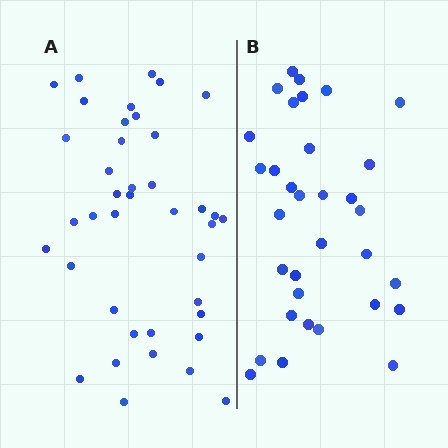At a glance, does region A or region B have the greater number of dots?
Region A (the left region) has more dots.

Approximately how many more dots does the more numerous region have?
Region A has roughly 8 or so more dots than region B.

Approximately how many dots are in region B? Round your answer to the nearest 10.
About 30 dots. (The exact count is 33, which rounds to 30.)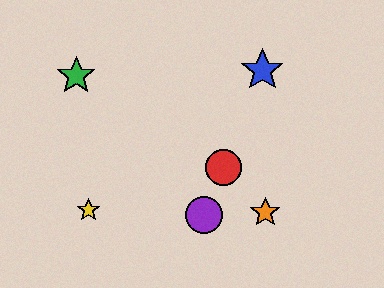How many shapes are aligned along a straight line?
3 shapes (the red circle, the blue star, the purple circle) are aligned along a straight line.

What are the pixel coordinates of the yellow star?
The yellow star is at (88, 210).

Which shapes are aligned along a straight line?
The red circle, the blue star, the purple circle are aligned along a straight line.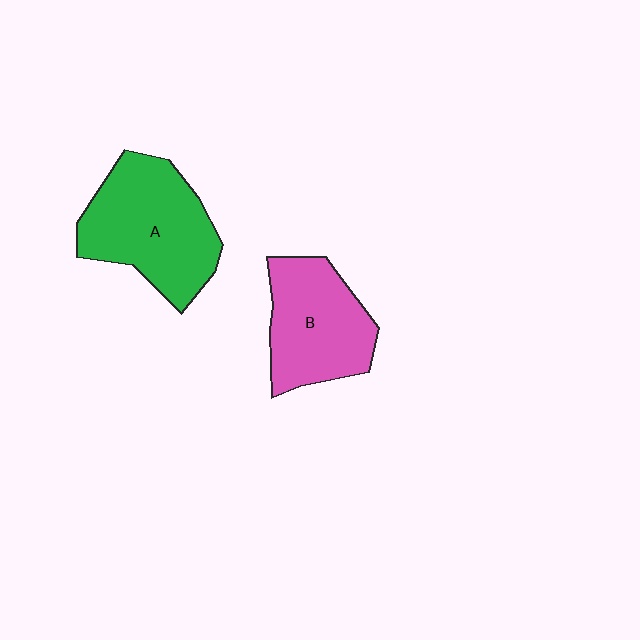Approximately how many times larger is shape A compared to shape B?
Approximately 1.2 times.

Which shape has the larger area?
Shape A (green).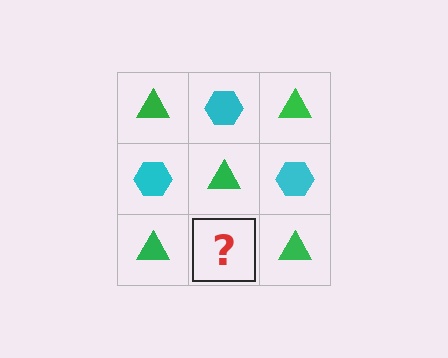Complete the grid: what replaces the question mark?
The question mark should be replaced with a cyan hexagon.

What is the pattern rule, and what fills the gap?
The rule is that it alternates green triangle and cyan hexagon in a checkerboard pattern. The gap should be filled with a cyan hexagon.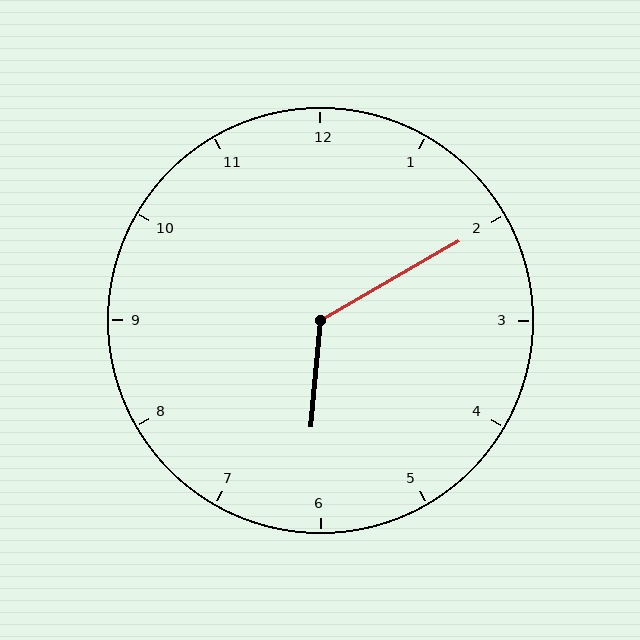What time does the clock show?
6:10.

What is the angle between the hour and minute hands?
Approximately 125 degrees.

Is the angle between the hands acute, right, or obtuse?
It is obtuse.